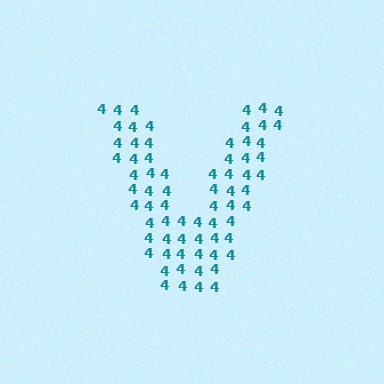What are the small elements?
The small elements are digit 4's.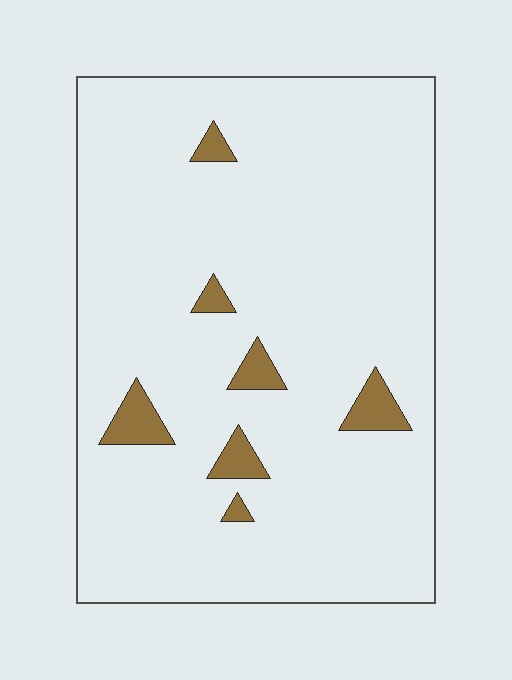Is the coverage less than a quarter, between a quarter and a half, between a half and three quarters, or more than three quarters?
Less than a quarter.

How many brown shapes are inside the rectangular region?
7.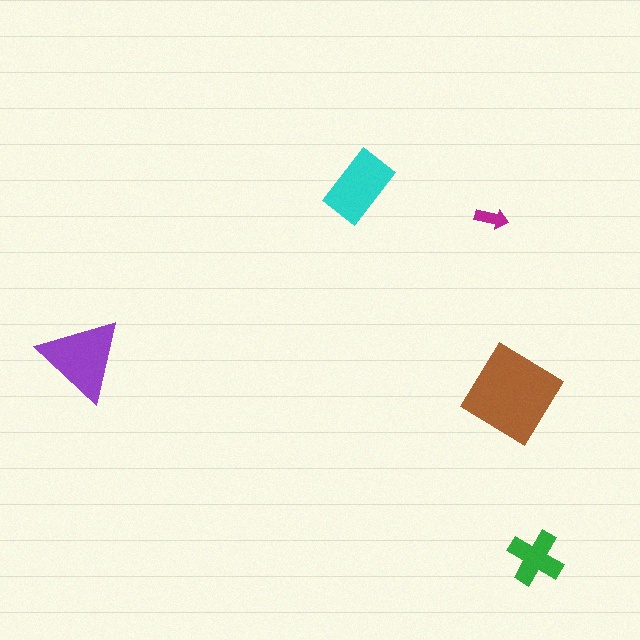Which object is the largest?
The brown diamond.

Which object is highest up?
The cyan rectangle is topmost.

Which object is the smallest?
The magenta arrow.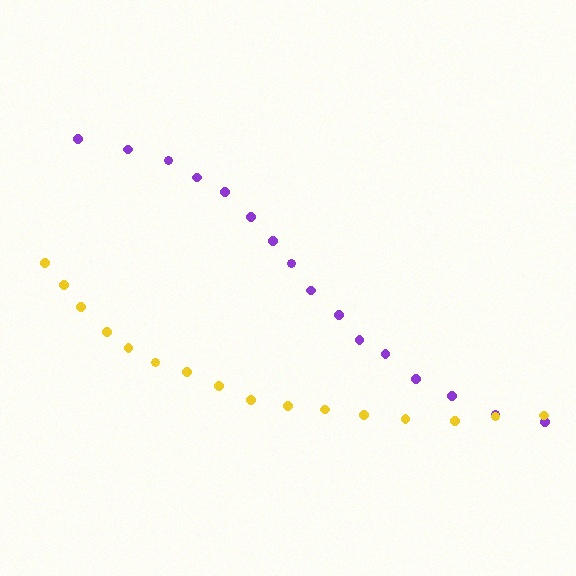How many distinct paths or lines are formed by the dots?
There are 2 distinct paths.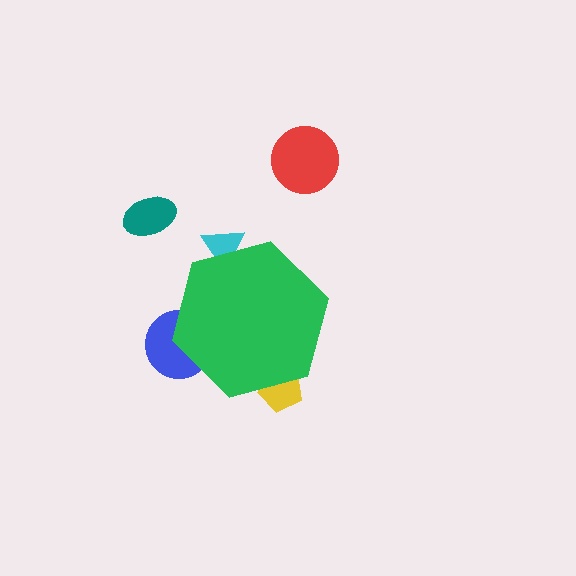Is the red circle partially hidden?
No, the red circle is fully visible.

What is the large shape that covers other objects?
A green hexagon.